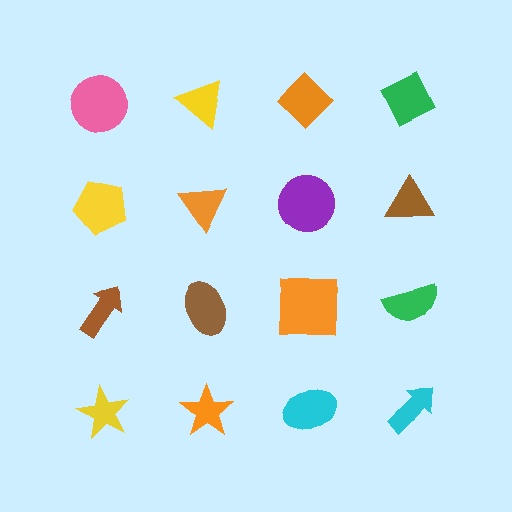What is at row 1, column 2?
A yellow triangle.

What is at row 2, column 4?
A brown triangle.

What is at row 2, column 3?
A purple circle.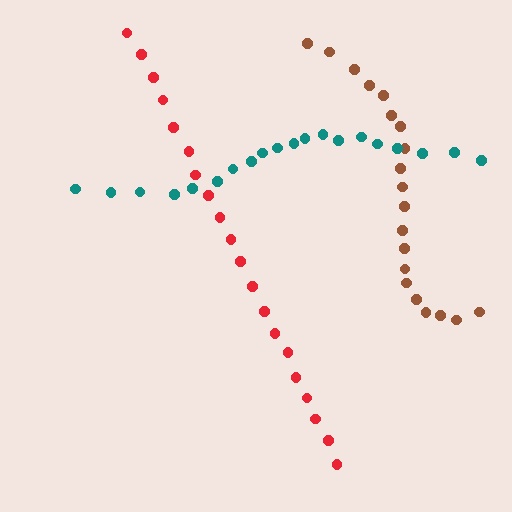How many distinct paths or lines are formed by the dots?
There are 3 distinct paths.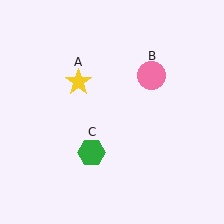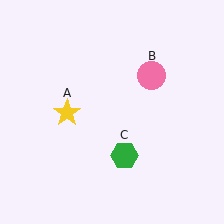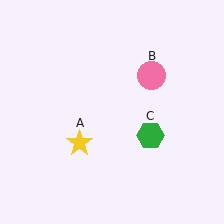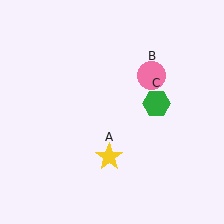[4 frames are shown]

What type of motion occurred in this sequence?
The yellow star (object A), green hexagon (object C) rotated counterclockwise around the center of the scene.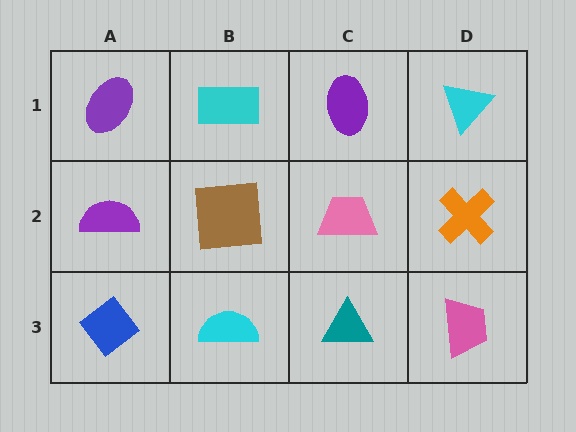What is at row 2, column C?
A pink trapezoid.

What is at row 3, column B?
A cyan semicircle.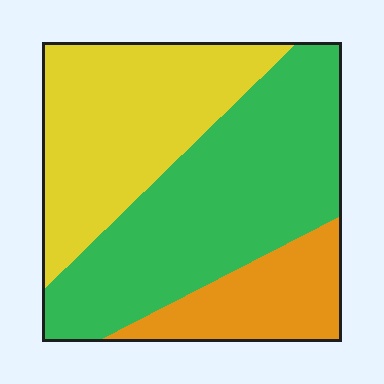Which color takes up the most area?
Green, at roughly 45%.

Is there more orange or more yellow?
Yellow.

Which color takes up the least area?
Orange, at roughly 15%.